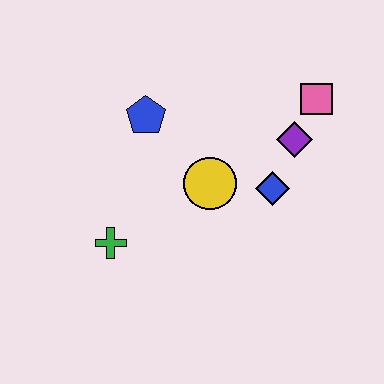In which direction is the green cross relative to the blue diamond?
The green cross is to the left of the blue diamond.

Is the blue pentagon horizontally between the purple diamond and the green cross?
Yes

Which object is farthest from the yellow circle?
The pink square is farthest from the yellow circle.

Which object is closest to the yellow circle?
The blue diamond is closest to the yellow circle.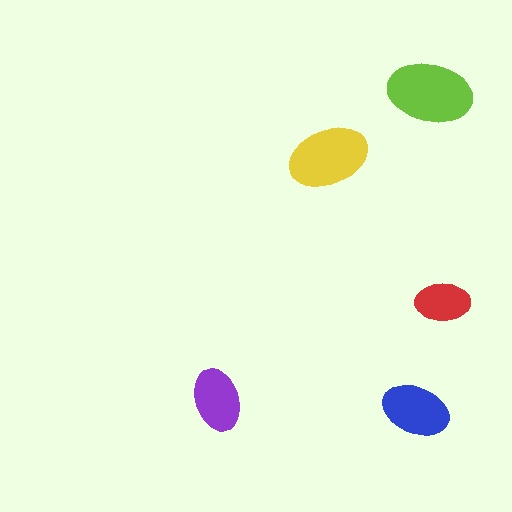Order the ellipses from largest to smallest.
the lime one, the yellow one, the blue one, the purple one, the red one.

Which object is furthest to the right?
The red ellipse is rightmost.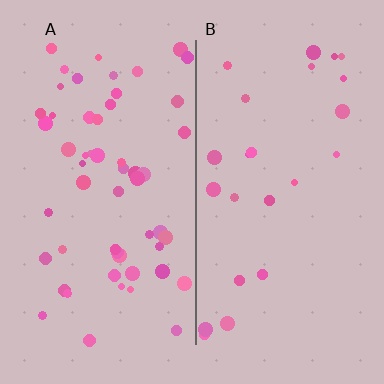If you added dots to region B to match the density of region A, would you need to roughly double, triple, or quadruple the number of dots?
Approximately double.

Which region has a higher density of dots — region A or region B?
A (the left).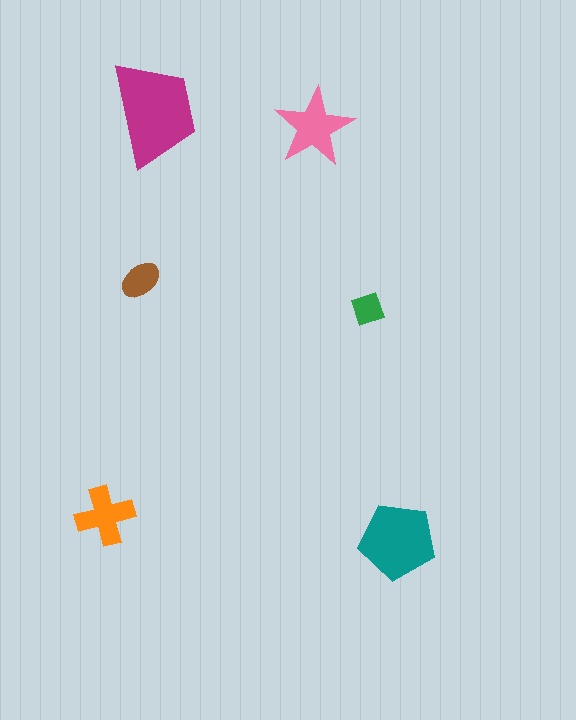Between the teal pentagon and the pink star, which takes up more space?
The teal pentagon.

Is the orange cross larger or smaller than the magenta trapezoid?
Smaller.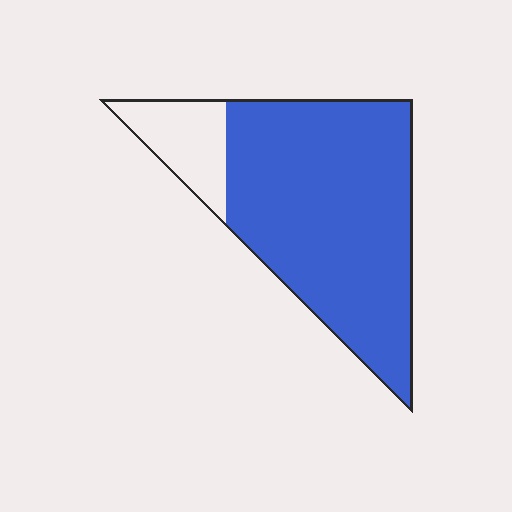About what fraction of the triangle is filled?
About five sixths (5/6).